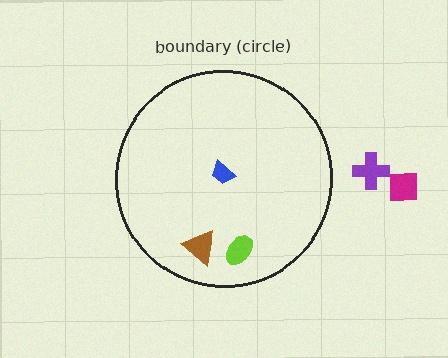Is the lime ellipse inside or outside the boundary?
Inside.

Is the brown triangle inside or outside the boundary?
Inside.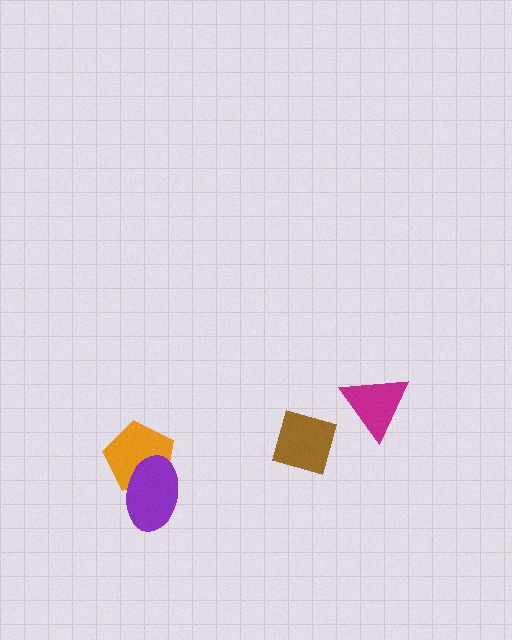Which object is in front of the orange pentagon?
The purple ellipse is in front of the orange pentagon.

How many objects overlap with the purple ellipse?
1 object overlaps with the purple ellipse.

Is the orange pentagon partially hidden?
Yes, it is partially covered by another shape.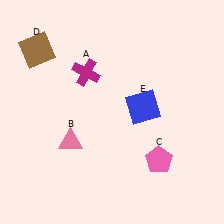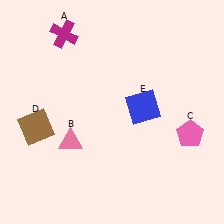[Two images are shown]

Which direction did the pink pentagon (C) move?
The pink pentagon (C) moved right.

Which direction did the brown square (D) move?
The brown square (D) moved down.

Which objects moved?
The objects that moved are: the magenta cross (A), the pink pentagon (C), the brown square (D).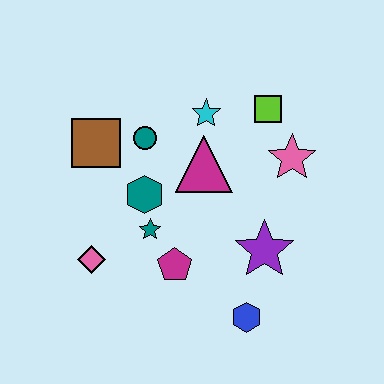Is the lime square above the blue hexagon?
Yes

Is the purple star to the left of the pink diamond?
No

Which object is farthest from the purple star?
The brown square is farthest from the purple star.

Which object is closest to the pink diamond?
The teal star is closest to the pink diamond.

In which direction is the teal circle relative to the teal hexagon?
The teal circle is above the teal hexagon.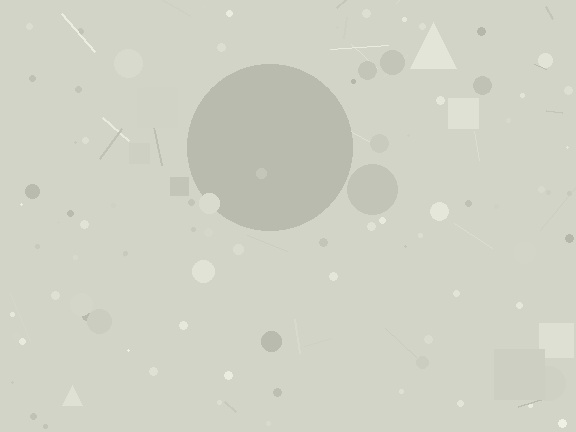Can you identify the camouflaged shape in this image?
The camouflaged shape is a circle.